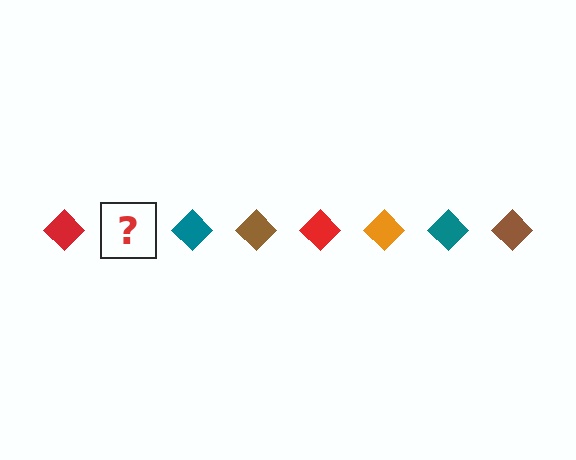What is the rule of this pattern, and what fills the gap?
The rule is that the pattern cycles through red, orange, teal, brown diamonds. The gap should be filled with an orange diamond.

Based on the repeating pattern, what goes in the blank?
The blank should be an orange diamond.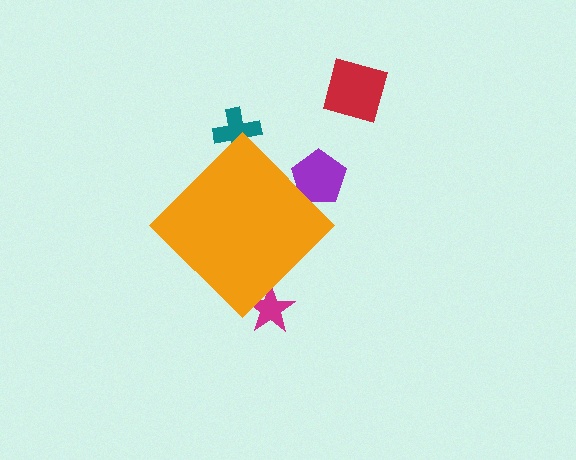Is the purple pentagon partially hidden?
Yes, the purple pentagon is partially hidden behind the orange diamond.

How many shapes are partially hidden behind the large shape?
3 shapes are partially hidden.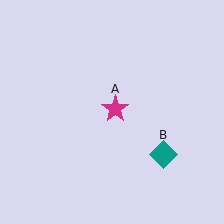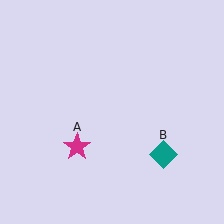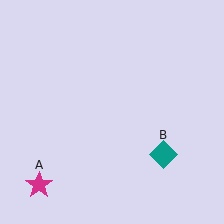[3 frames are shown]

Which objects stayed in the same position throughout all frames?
Teal diamond (object B) remained stationary.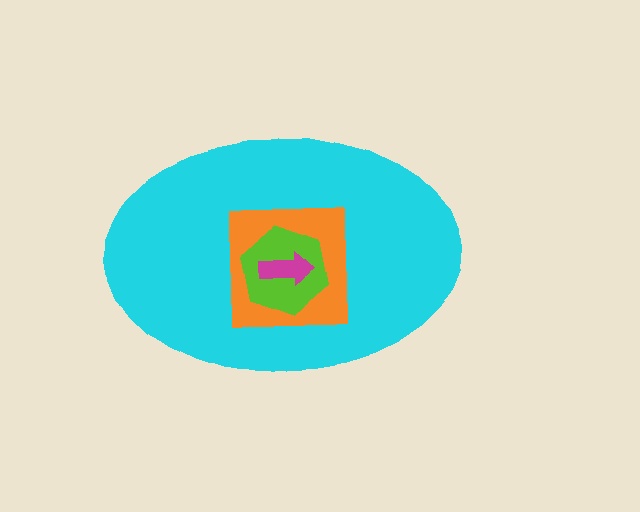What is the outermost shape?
The cyan ellipse.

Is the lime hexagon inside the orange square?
Yes.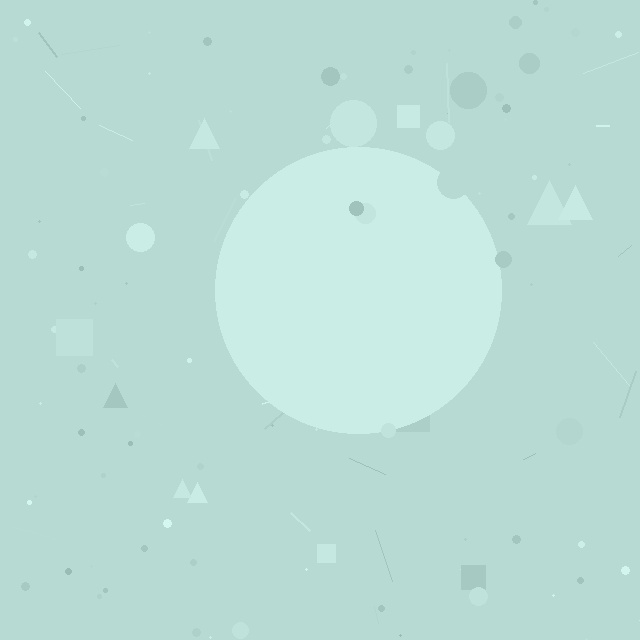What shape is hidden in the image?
A circle is hidden in the image.